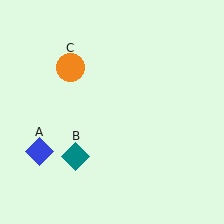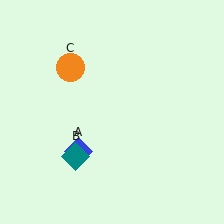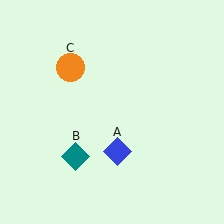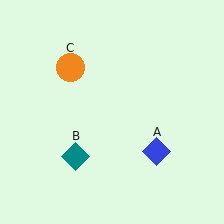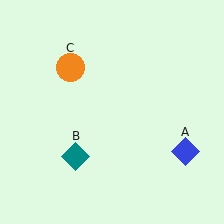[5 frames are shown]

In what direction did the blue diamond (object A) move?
The blue diamond (object A) moved right.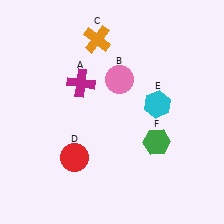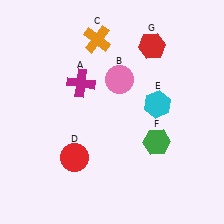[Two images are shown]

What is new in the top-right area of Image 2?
A red hexagon (G) was added in the top-right area of Image 2.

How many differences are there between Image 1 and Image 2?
There is 1 difference between the two images.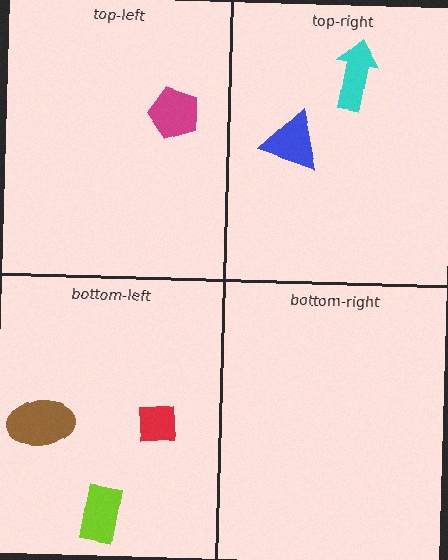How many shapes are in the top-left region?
1.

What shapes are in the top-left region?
The magenta pentagon.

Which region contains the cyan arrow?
The top-right region.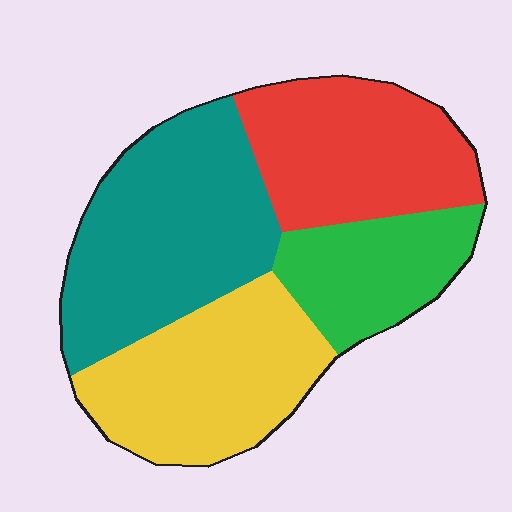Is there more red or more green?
Red.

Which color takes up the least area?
Green, at roughly 15%.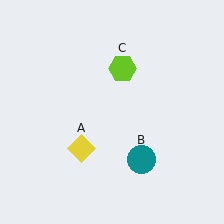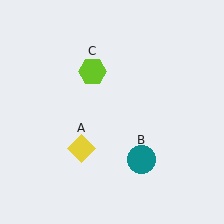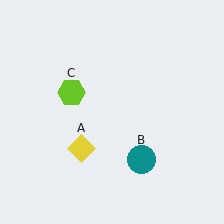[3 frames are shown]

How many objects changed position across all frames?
1 object changed position: lime hexagon (object C).